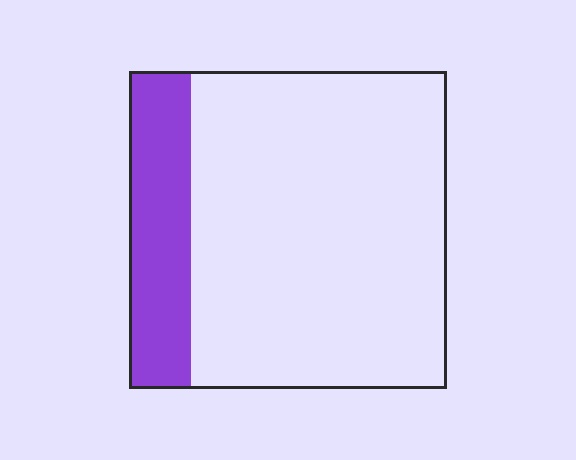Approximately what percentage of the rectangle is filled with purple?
Approximately 20%.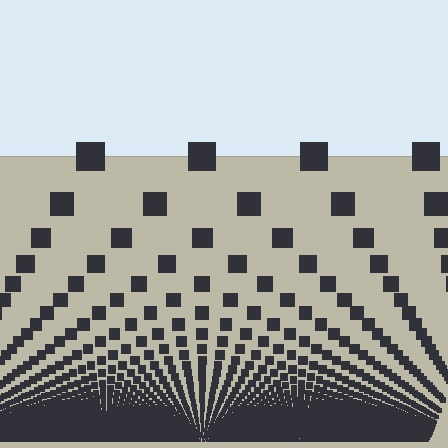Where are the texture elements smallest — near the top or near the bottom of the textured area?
Near the bottom.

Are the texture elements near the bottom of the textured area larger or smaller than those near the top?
Smaller. The gradient is inverted — elements near the bottom are smaller and denser.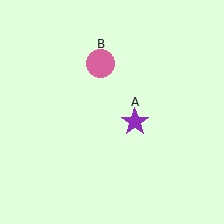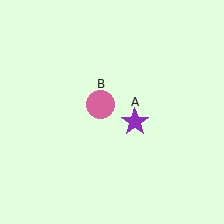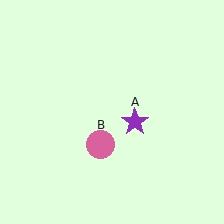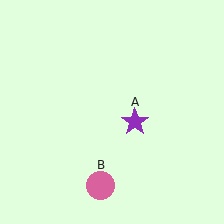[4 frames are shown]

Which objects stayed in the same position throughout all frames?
Purple star (object A) remained stationary.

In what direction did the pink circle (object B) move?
The pink circle (object B) moved down.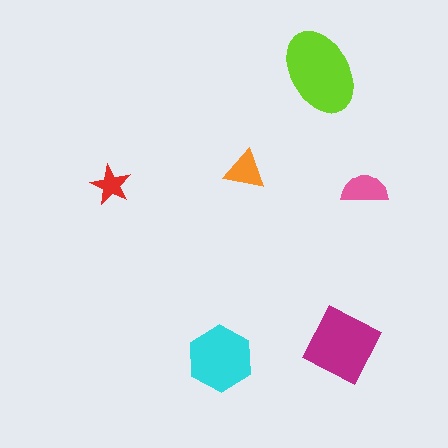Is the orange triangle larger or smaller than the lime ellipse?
Smaller.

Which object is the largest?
The lime ellipse.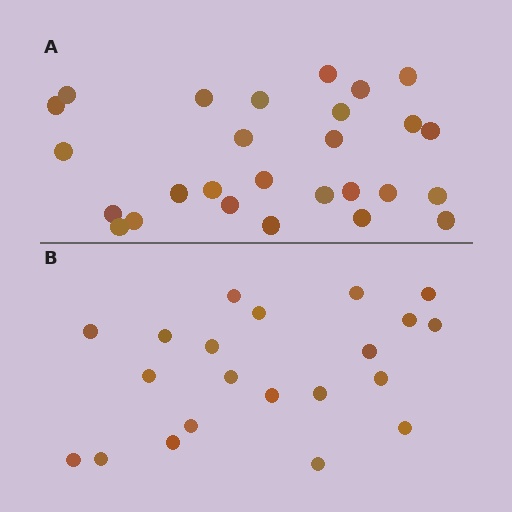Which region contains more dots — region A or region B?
Region A (the top region) has more dots.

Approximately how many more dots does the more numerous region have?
Region A has about 6 more dots than region B.